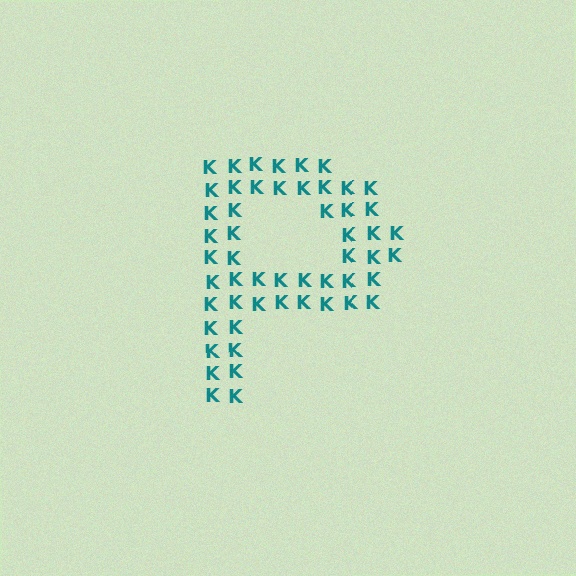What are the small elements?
The small elements are letter K's.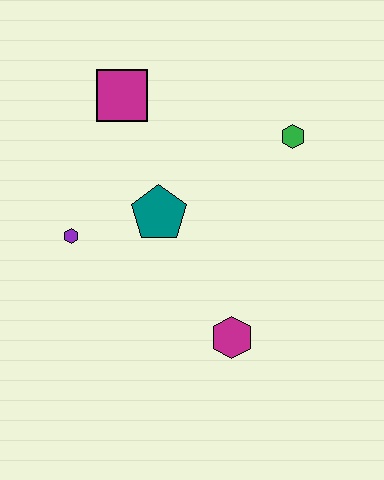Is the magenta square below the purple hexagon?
No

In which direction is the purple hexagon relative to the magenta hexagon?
The purple hexagon is to the left of the magenta hexagon.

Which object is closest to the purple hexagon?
The teal pentagon is closest to the purple hexagon.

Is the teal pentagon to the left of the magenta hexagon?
Yes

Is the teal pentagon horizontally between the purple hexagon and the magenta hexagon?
Yes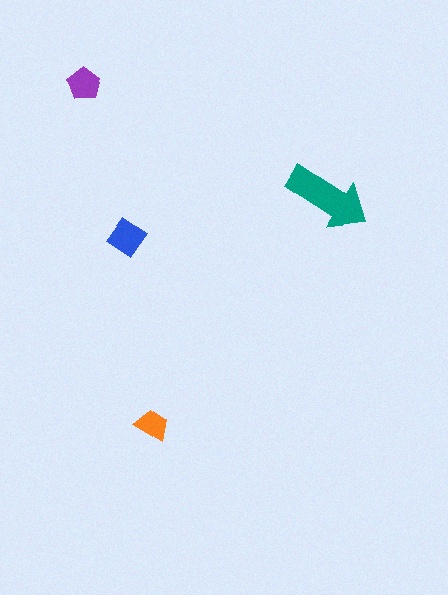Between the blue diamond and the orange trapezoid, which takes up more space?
The blue diamond.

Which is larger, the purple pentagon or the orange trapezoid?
The purple pentagon.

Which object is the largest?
The teal arrow.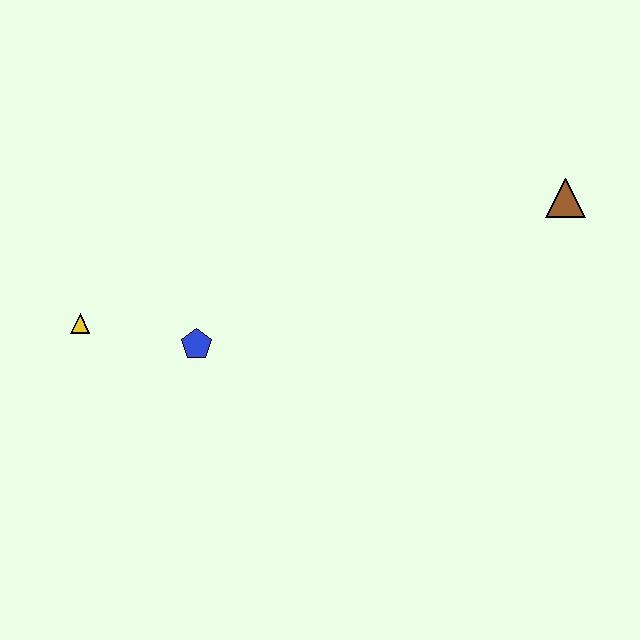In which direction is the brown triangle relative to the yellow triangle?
The brown triangle is to the right of the yellow triangle.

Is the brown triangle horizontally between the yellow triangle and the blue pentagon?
No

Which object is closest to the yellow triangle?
The blue pentagon is closest to the yellow triangle.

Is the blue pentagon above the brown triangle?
No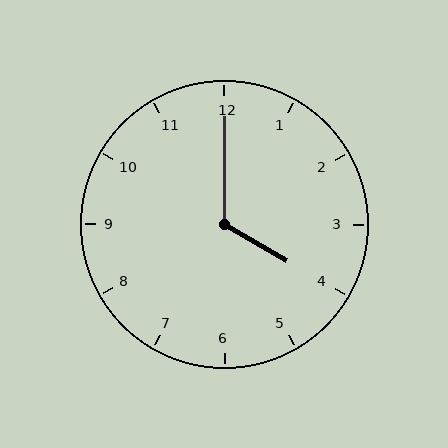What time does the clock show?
4:00.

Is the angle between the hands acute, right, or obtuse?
It is obtuse.